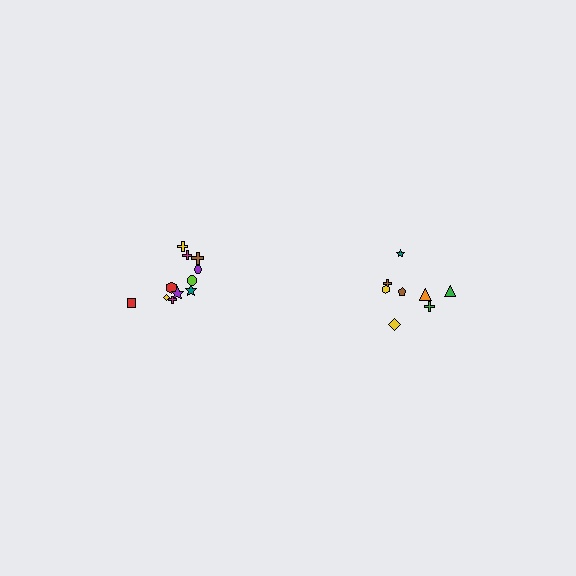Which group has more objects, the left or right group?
The left group.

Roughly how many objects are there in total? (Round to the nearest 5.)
Roughly 20 objects in total.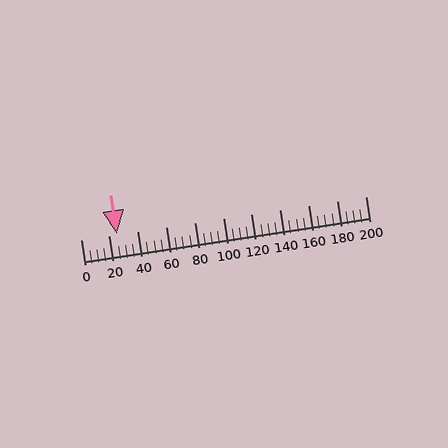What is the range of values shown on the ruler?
The ruler shows values from 0 to 200.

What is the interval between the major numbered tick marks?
The major tick marks are spaced 20 units apart.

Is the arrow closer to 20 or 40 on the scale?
The arrow is closer to 20.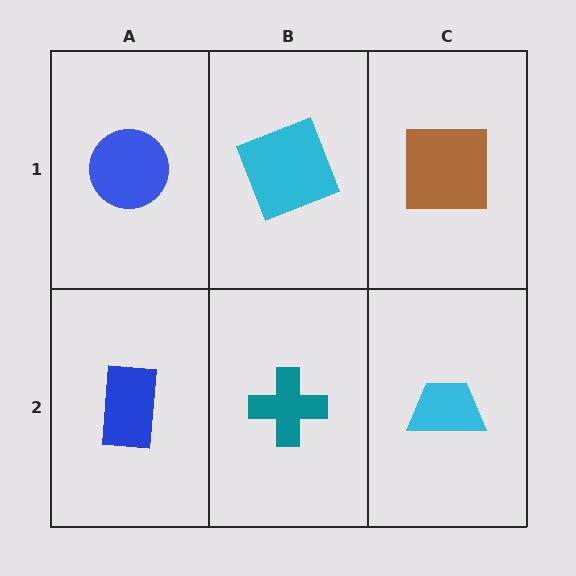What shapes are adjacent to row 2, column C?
A brown square (row 1, column C), a teal cross (row 2, column B).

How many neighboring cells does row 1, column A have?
2.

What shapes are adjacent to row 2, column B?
A cyan square (row 1, column B), a blue rectangle (row 2, column A), a cyan trapezoid (row 2, column C).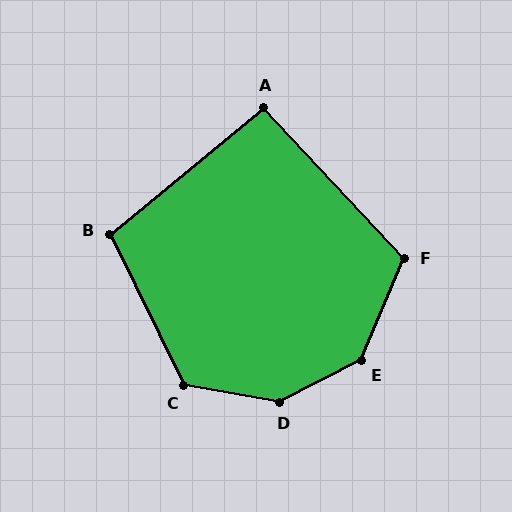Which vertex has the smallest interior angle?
A, at approximately 94 degrees.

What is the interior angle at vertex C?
Approximately 126 degrees (obtuse).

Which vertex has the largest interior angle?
D, at approximately 143 degrees.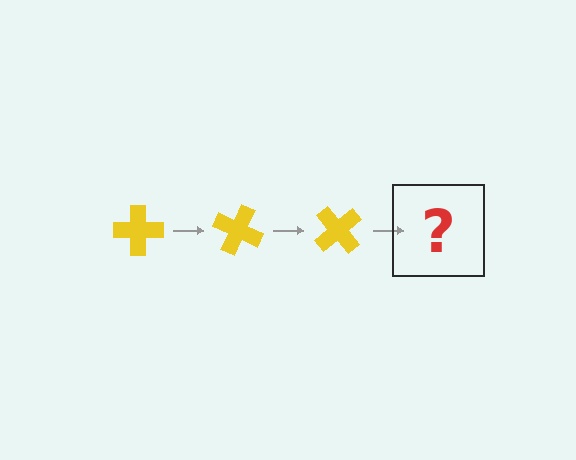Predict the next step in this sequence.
The next step is a yellow cross rotated 75 degrees.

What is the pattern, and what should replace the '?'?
The pattern is that the cross rotates 25 degrees each step. The '?' should be a yellow cross rotated 75 degrees.